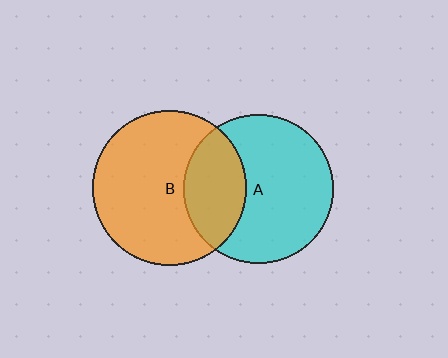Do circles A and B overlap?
Yes.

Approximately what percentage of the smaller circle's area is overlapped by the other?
Approximately 30%.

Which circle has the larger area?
Circle B (orange).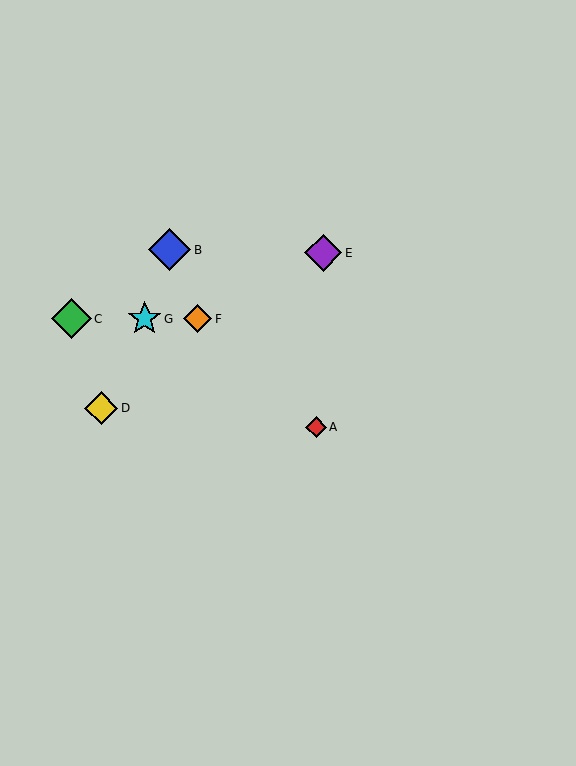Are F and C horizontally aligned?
Yes, both are at y≈319.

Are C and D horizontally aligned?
No, C is at y≈319 and D is at y≈408.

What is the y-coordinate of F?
Object F is at y≈319.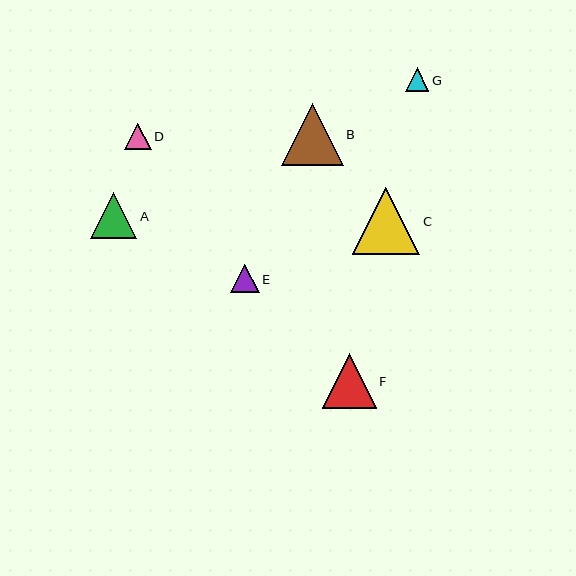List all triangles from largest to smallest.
From largest to smallest: C, B, F, A, E, D, G.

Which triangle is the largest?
Triangle C is the largest with a size of approximately 67 pixels.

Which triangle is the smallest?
Triangle G is the smallest with a size of approximately 24 pixels.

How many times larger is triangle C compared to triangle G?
Triangle C is approximately 2.8 times the size of triangle G.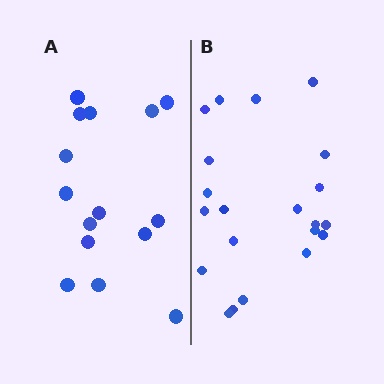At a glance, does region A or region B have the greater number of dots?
Region B (the right region) has more dots.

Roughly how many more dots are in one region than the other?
Region B has about 6 more dots than region A.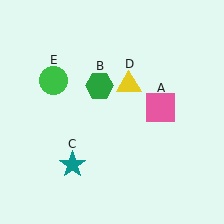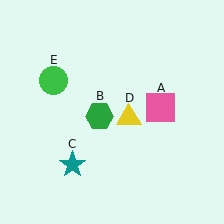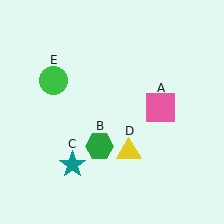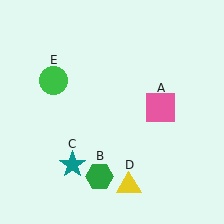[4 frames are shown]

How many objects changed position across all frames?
2 objects changed position: green hexagon (object B), yellow triangle (object D).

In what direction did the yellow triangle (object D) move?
The yellow triangle (object D) moved down.